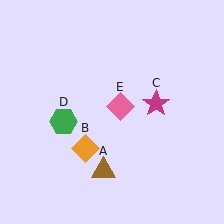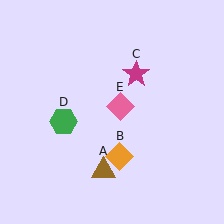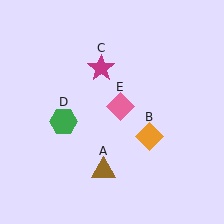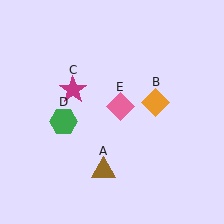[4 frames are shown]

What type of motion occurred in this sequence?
The orange diamond (object B), magenta star (object C) rotated counterclockwise around the center of the scene.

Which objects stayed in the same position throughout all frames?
Brown triangle (object A) and green hexagon (object D) and pink diamond (object E) remained stationary.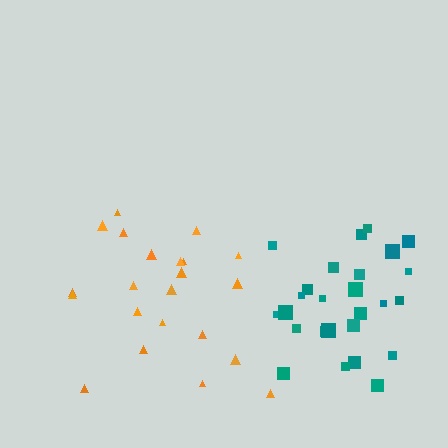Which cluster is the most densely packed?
Teal.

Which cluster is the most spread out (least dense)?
Orange.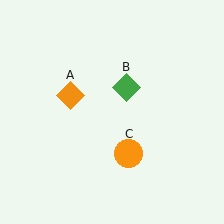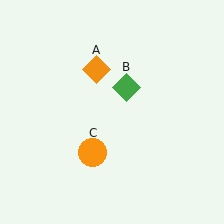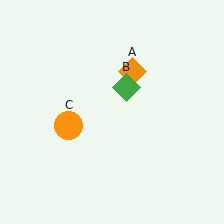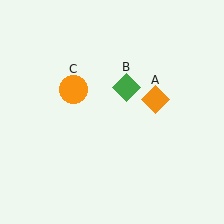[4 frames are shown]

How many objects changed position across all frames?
2 objects changed position: orange diamond (object A), orange circle (object C).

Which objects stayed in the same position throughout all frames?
Green diamond (object B) remained stationary.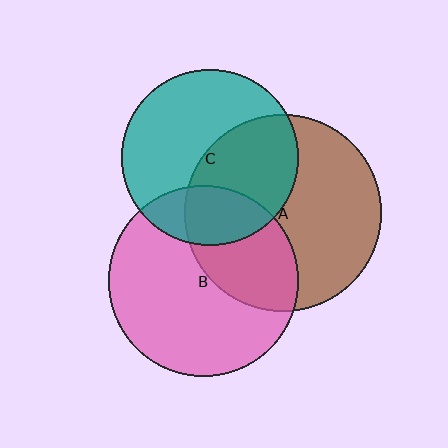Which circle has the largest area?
Circle A (brown).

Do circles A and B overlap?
Yes.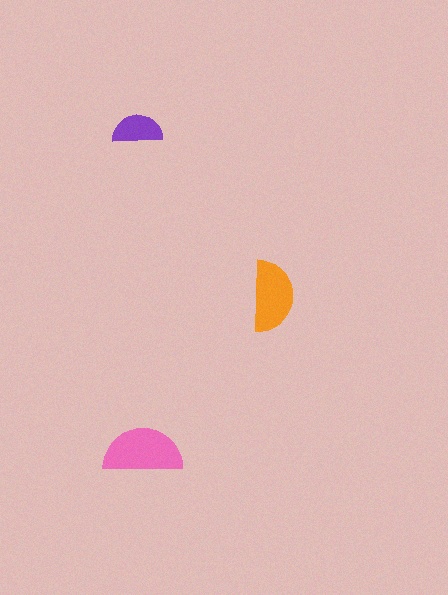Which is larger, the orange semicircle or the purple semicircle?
The orange one.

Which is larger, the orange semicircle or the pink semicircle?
The pink one.